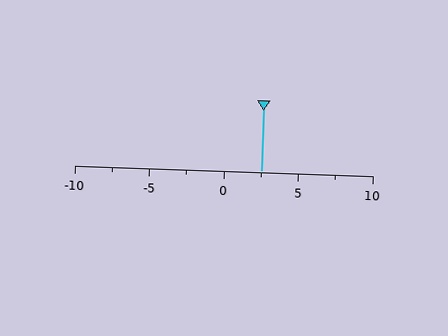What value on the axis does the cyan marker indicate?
The marker indicates approximately 2.5.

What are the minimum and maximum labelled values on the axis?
The axis runs from -10 to 10.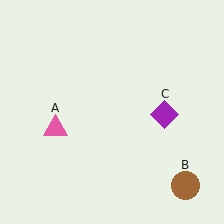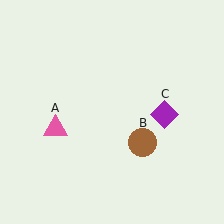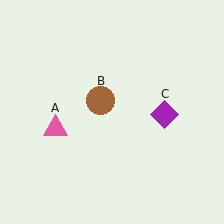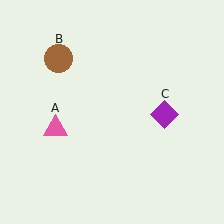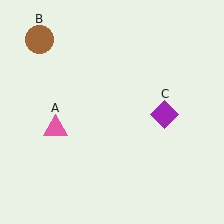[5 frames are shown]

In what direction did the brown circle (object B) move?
The brown circle (object B) moved up and to the left.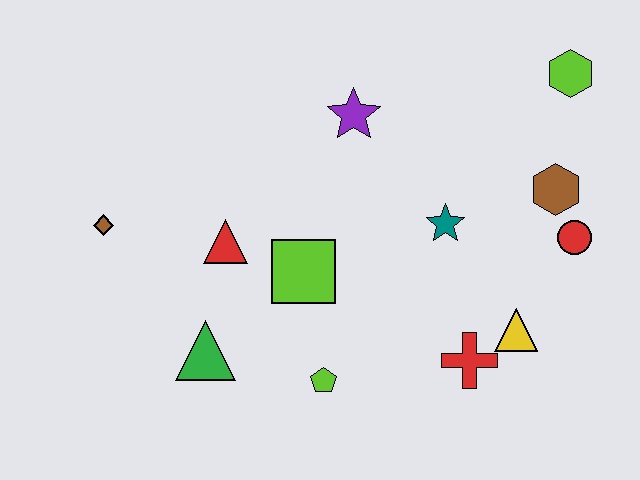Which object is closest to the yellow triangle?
The red cross is closest to the yellow triangle.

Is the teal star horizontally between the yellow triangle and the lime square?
Yes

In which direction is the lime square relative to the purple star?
The lime square is below the purple star.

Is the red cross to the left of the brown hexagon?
Yes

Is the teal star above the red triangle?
Yes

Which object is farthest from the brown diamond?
The lime hexagon is farthest from the brown diamond.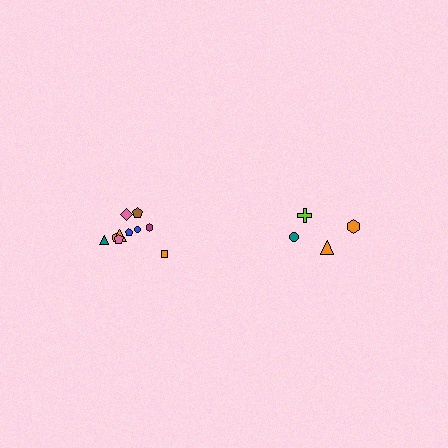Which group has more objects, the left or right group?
The left group.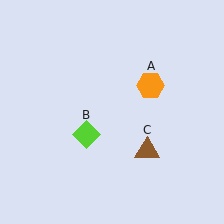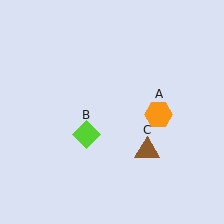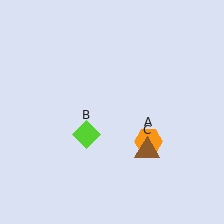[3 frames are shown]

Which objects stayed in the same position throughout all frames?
Lime diamond (object B) and brown triangle (object C) remained stationary.